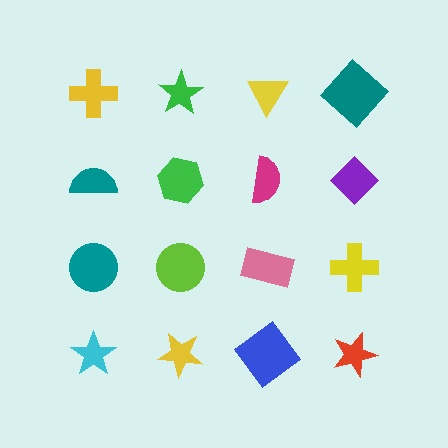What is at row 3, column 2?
A lime circle.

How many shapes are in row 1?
4 shapes.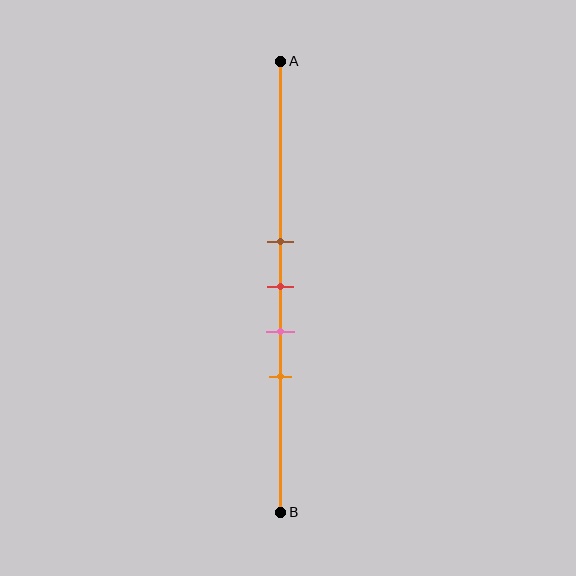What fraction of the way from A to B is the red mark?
The red mark is approximately 50% (0.5) of the way from A to B.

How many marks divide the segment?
There are 4 marks dividing the segment.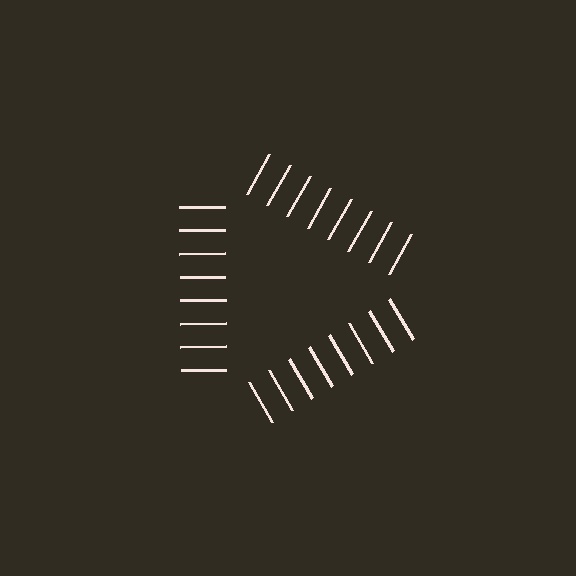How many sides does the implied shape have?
3 sides — the line-ends trace a triangle.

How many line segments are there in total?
24 — 8 along each of the 3 edges.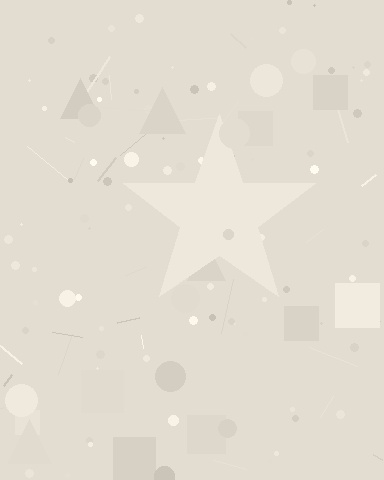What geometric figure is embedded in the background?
A star is embedded in the background.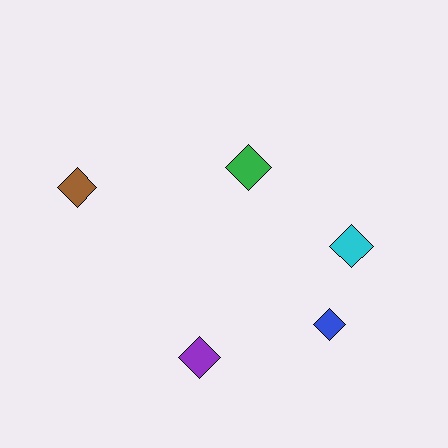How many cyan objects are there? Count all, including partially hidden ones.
There is 1 cyan object.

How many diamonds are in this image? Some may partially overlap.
There are 5 diamonds.